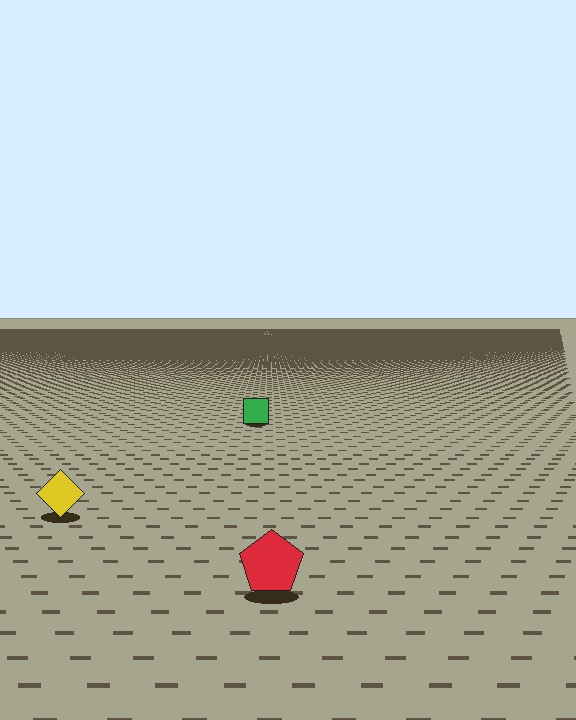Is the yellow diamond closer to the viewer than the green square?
Yes. The yellow diamond is closer — you can tell from the texture gradient: the ground texture is coarser near it.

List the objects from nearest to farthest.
From nearest to farthest: the red pentagon, the yellow diamond, the green square.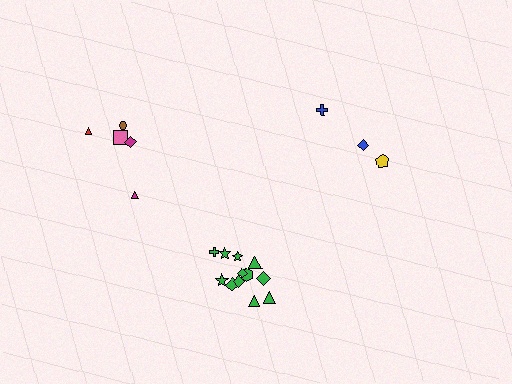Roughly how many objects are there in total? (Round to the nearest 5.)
Roughly 20 objects in total.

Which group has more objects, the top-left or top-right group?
The top-left group.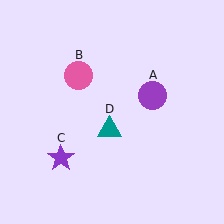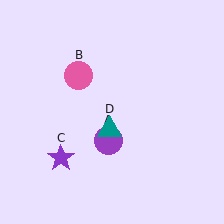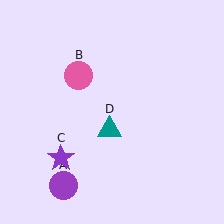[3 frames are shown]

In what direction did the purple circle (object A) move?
The purple circle (object A) moved down and to the left.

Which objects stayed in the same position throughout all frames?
Pink circle (object B) and purple star (object C) and teal triangle (object D) remained stationary.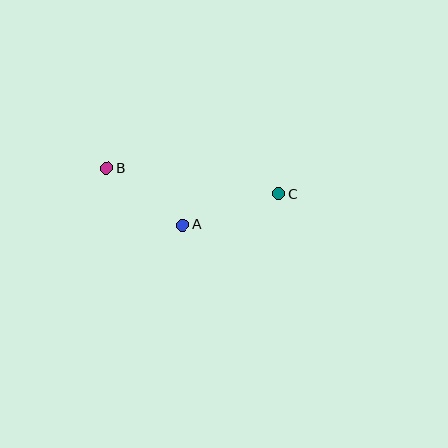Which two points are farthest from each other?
Points B and C are farthest from each other.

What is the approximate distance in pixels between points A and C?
The distance between A and C is approximately 100 pixels.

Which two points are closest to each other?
Points A and B are closest to each other.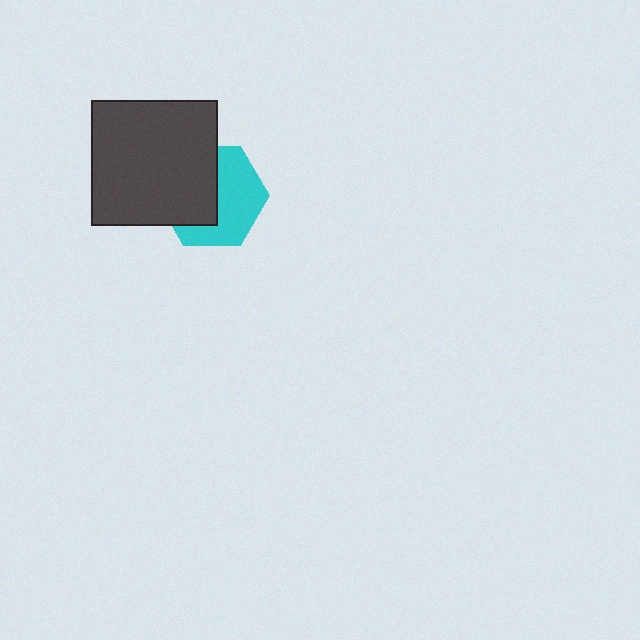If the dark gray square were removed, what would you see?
You would see the complete cyan hexagon.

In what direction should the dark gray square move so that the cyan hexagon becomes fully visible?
The dark gray square should move left. That is the shortest direction to clear the overlap and leave the cyan hexagon fully visible.